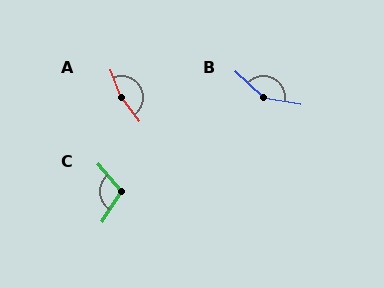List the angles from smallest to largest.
C (107°), B (146°), A (165°).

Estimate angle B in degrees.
Approximately 146 degrees.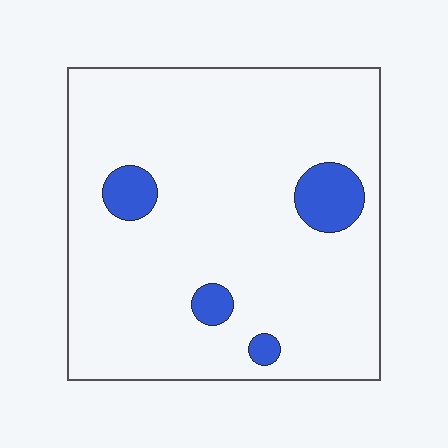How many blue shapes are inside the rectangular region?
4.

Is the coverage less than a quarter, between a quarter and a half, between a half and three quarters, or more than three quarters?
Less than a quarter.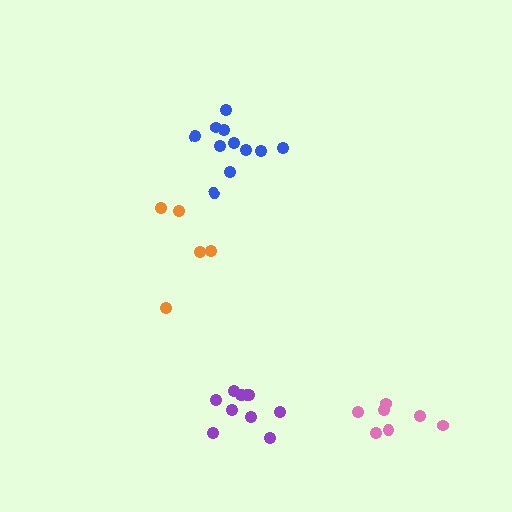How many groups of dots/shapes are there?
There are 4 groups.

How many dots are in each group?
Group 1: 5 dots, Group 2: 7 dots, Group 3: 11 dots, Group 4: 11 dots (34 total).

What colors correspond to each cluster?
The clusters are colored: orange, pink, purple, blue.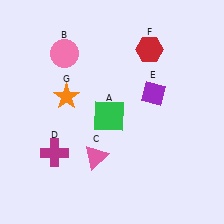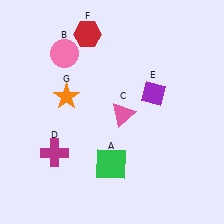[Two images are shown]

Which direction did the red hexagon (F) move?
The red hexagon (F) moved left.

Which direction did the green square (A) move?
The green square (A) moved down.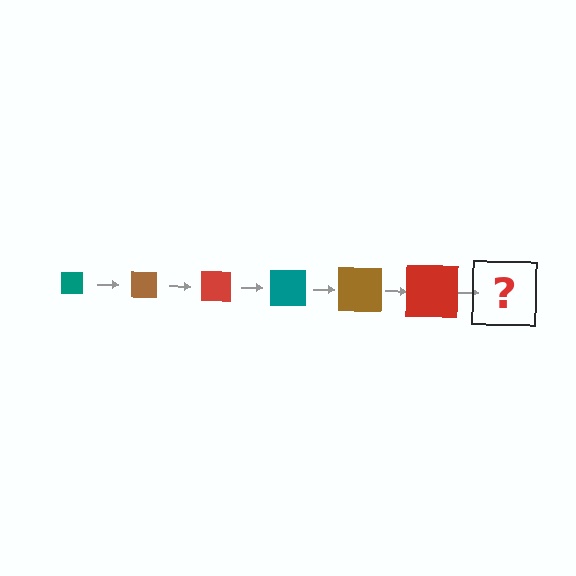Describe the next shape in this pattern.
It should be a teal square, larger than the previous one.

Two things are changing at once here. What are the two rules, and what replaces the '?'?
The two rules are that the square grows larger each step and the color cycles through teal, brown, and red. The '?' should be a teal square, larger than the previous one.